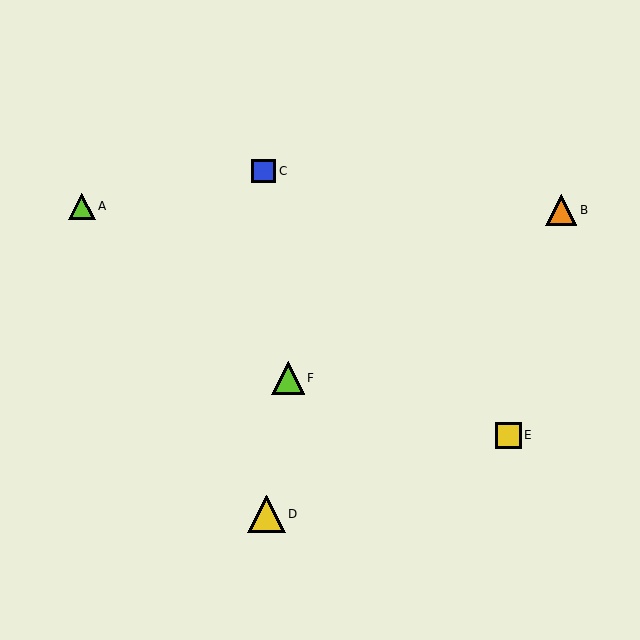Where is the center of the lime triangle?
The center of the lime triangle is at (288, 378).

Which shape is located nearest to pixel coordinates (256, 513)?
The yellow triangle (labeled D) at (267, 514) is nearest to that location.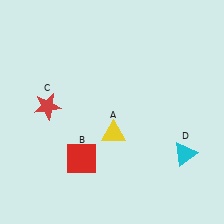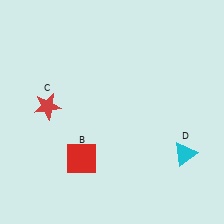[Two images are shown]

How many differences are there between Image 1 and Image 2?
There is 1 difference between the two images.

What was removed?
The yellow triangle (A) was removed in Image 2.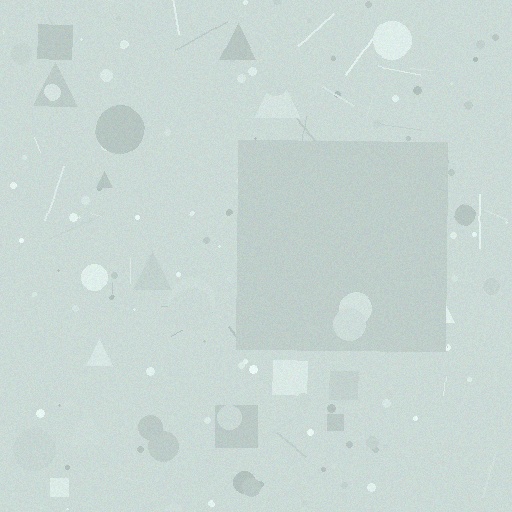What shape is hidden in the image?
A square is hidden in the image.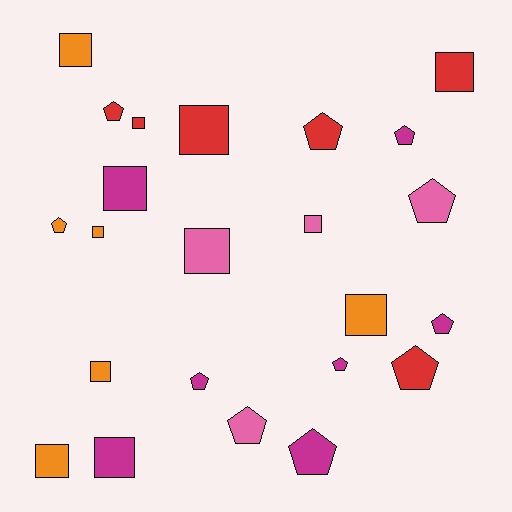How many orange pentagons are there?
There is 1 orange pentagon.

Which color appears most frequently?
Magenta, with 7 objects.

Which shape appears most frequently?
Square, with 12 objects.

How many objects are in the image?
There are 23 objects.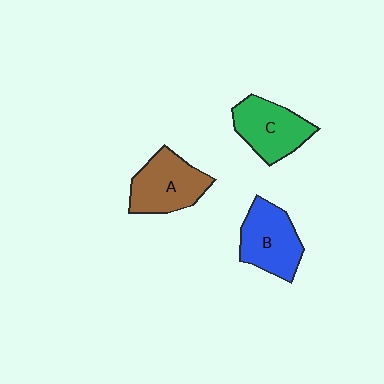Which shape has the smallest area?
Shape C (green).